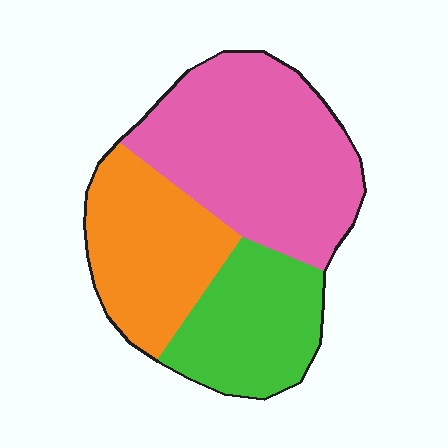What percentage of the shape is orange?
Orange takes up between a quarter and a half of the shape.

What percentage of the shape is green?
Green covers about 25% of the shape.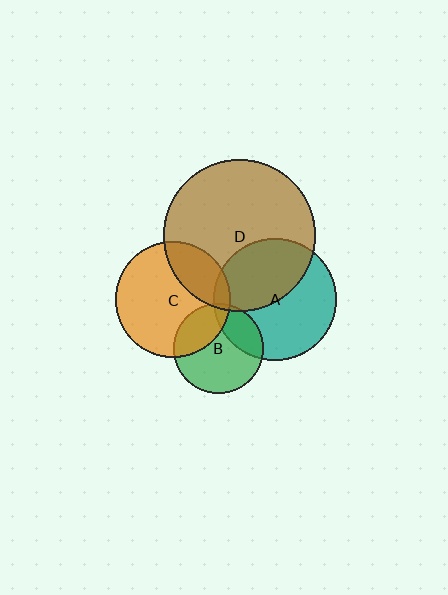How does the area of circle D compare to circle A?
Approximately 1.5 times.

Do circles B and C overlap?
Yes.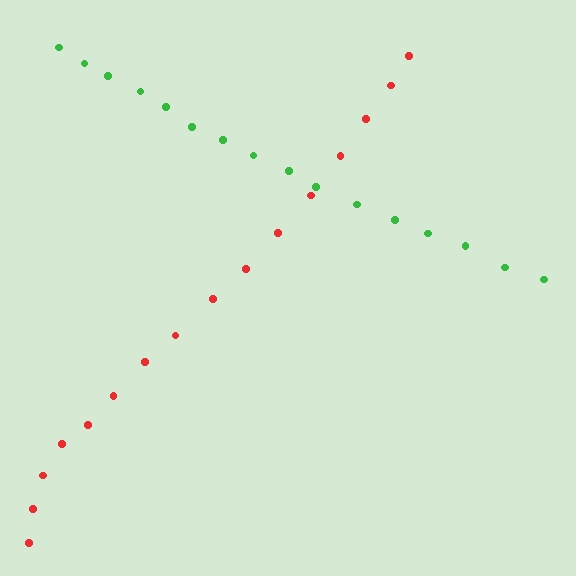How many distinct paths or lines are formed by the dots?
There are 2 distinct paths.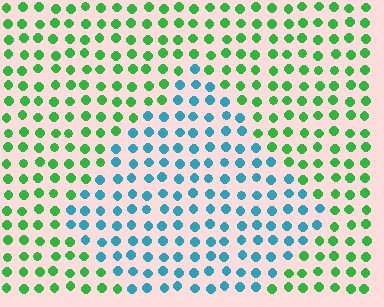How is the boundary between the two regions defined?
The boundary is defined purely by a slight shift in hue (about 62 degrees). Spacing, size, and orientation are identical on both sides.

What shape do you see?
I see a diamond.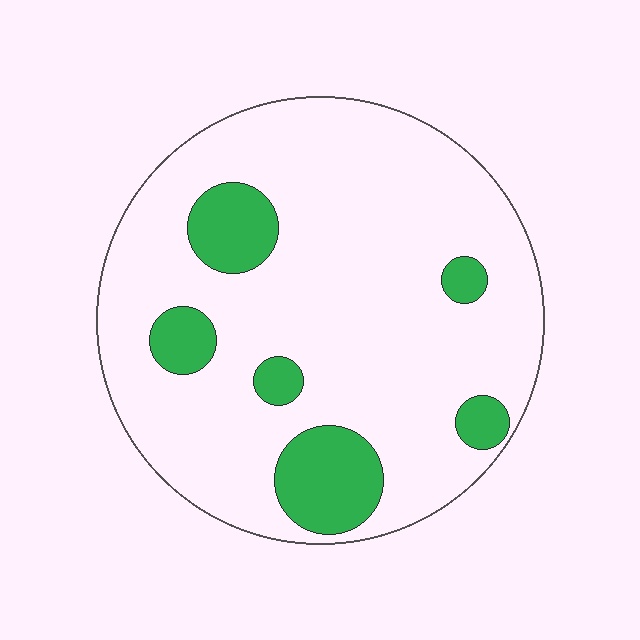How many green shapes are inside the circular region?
6.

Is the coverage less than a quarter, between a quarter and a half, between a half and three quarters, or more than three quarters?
Less than a quarter.